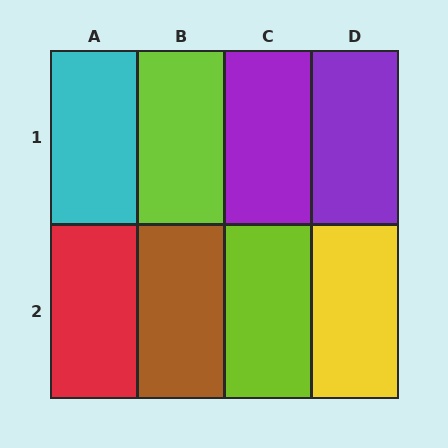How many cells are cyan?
1 cell is cyan.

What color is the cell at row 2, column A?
Red.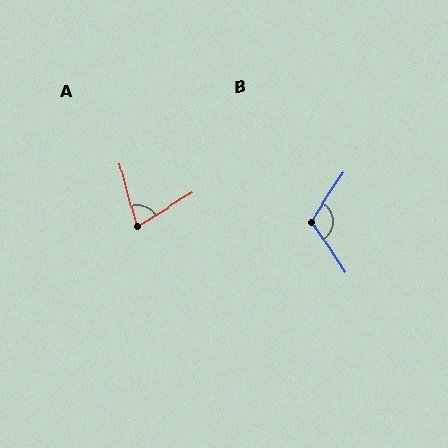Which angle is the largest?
B, at approximately 113 degrees.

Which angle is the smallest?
A, at approximately 73 degrees.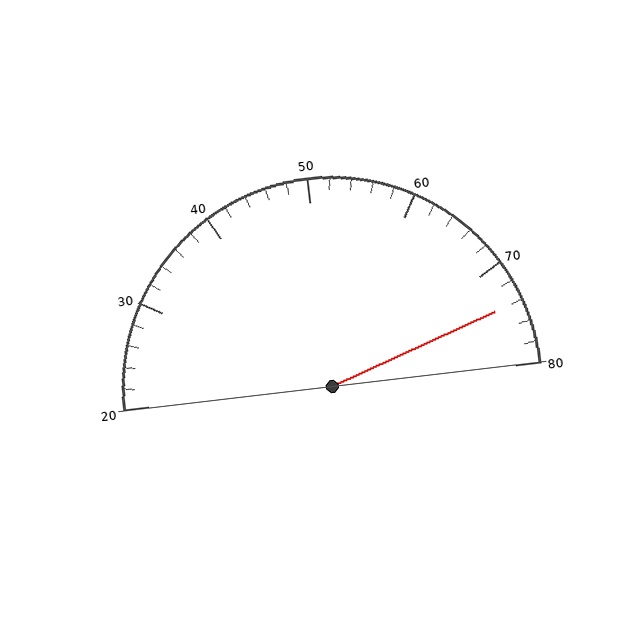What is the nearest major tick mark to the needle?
The nearest major tick mark is 70.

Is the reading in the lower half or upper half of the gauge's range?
The reading is in the upper half of the range (20 to 80).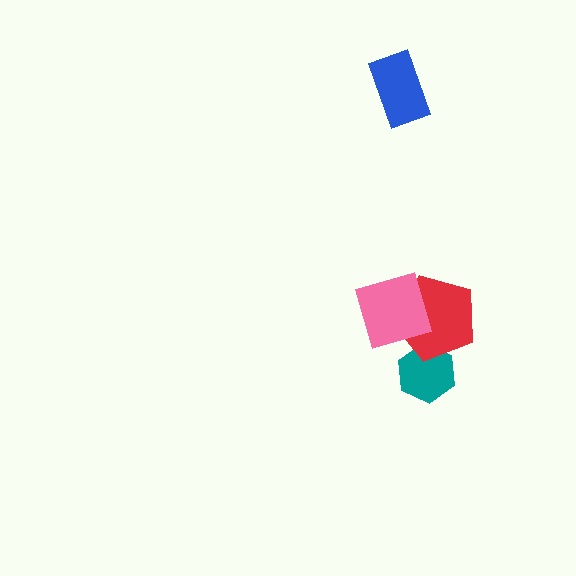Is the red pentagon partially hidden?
Yes, it is partially covered by another shape.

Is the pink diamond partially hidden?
No, no other shape covers it.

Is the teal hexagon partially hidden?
Yes, it is partially covered by another shape.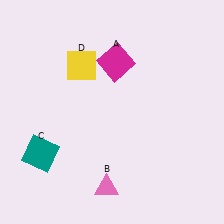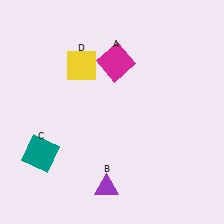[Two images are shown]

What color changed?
The triangle (B) changed from pink in Image 1 to purple in Image 2.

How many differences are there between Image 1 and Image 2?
There is 1 difference between the two images.